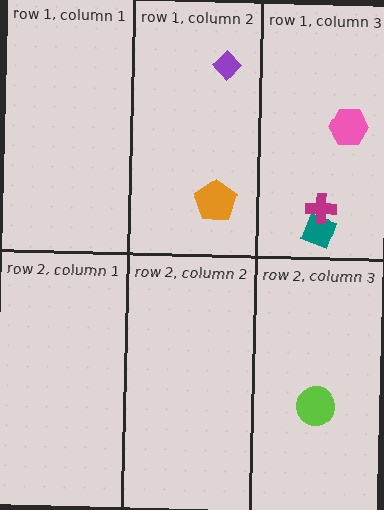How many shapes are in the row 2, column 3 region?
1.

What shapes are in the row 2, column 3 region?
The lime circle.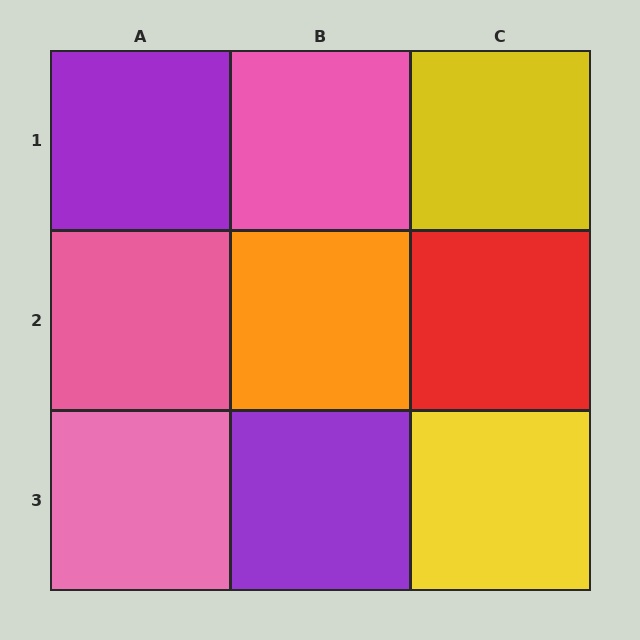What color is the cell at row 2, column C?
Red.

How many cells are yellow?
2 cells are yellow.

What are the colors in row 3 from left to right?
Pink, purple, yellow.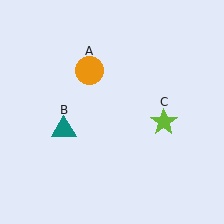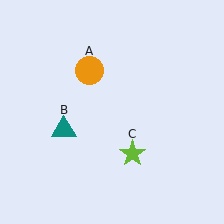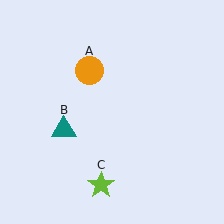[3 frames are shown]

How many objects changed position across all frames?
1 object changed position: lime star (object C).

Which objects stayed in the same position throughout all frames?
Orange circle (object A) and teal triangle (object B) remained stationary.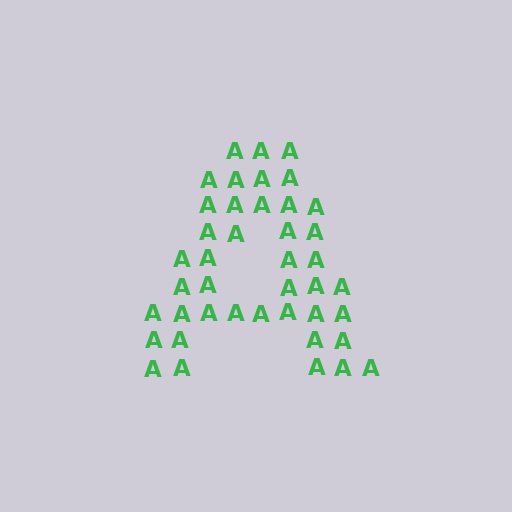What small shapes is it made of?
It is made of small letter A's.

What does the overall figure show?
The overall figure shows the letter A.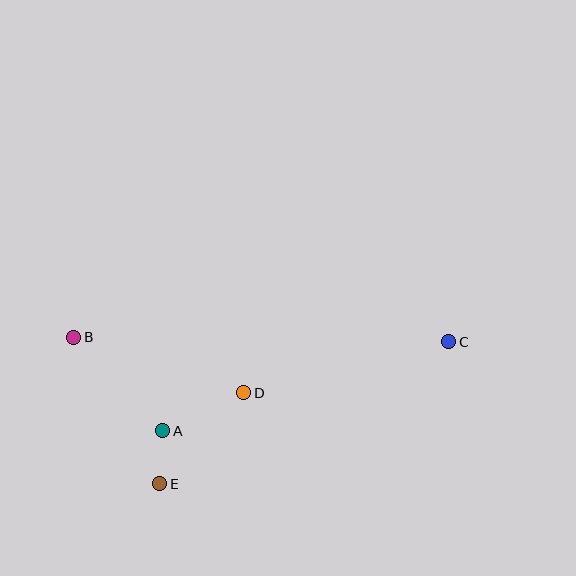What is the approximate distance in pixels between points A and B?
The distance between A and B is approximately 129 pixels.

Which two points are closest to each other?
Points A and E are closest to each other.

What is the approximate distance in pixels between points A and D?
The distance between A and D is approximately 90 pixels.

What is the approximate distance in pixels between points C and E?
The distance between C and E is approximately 322 pixels.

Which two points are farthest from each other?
Points B and C are farthest from each other.